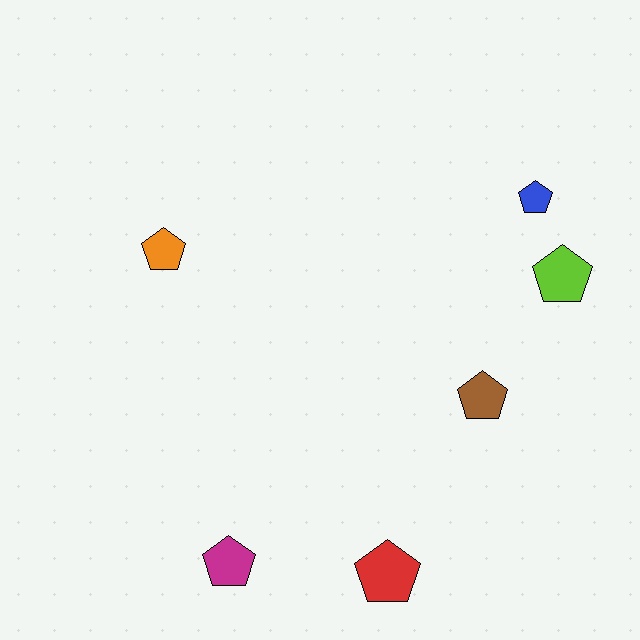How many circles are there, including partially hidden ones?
There are no circles.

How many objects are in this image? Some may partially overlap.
There are 6 objects.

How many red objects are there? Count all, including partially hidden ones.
There is 1 red object.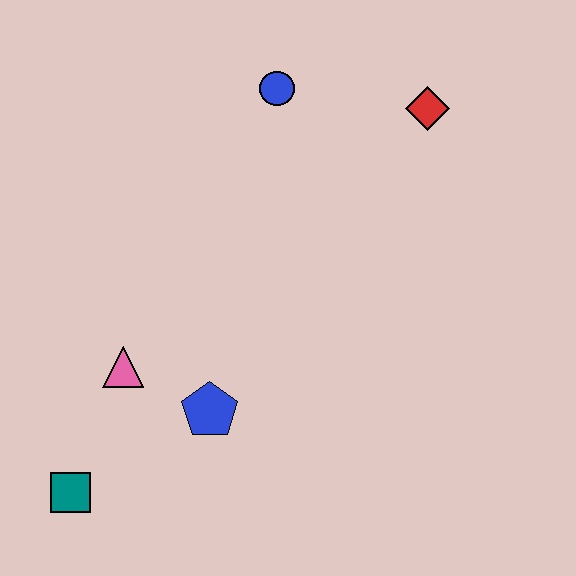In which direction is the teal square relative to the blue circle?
The teal square is below the blue circle.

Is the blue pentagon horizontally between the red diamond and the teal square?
Yes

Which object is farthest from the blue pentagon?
The red diamond is farthest from the blue pentagon.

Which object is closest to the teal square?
The pink triangle is closest to the teal square.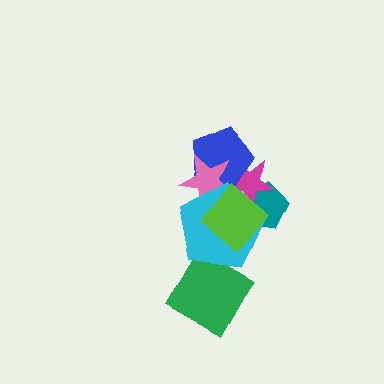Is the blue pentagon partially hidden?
Yes, it is partially covered by another shape.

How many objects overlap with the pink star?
4 objects overlap with the pink star.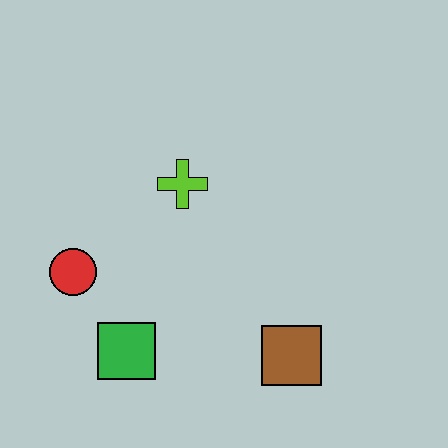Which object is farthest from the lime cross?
The brown square is farthest from the lime cross.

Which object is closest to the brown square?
The green square is closest to the brown square.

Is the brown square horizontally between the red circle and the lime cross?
No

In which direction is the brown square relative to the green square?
The brown square is to the right of the green square.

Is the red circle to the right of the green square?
No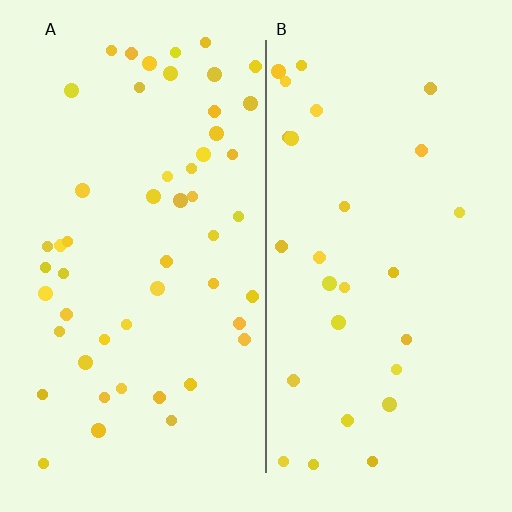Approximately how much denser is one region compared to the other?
Approximately 1.8× — region A over region B.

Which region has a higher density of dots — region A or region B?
A (the left).